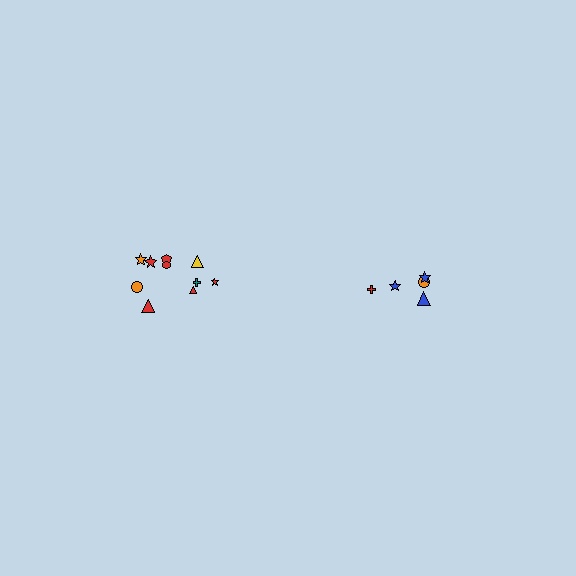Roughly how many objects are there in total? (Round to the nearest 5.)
Roughly 15 objects in total.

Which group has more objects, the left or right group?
The left group.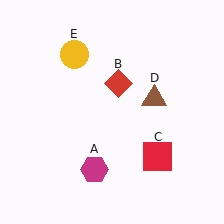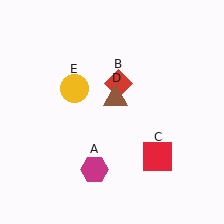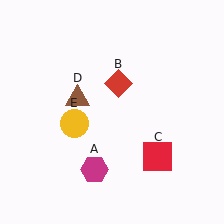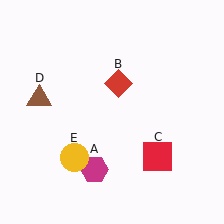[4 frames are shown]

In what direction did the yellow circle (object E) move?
The yellow circle (object E) moved down.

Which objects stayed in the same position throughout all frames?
Magenta hexagon (object A) and red diamond (object B) and red square (object C) remained stationary.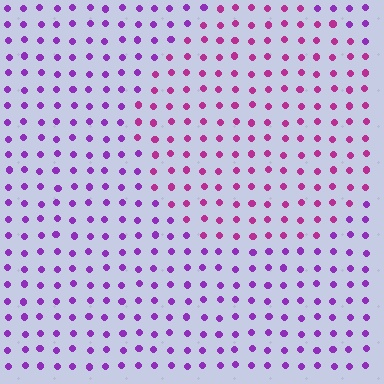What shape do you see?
I see a circle.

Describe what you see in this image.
The image is filled with small purple elements in a uniform arrangement. A circle-shaped region is visible where the elements are tinted to a slightly different hue, forming a subtle color boundary.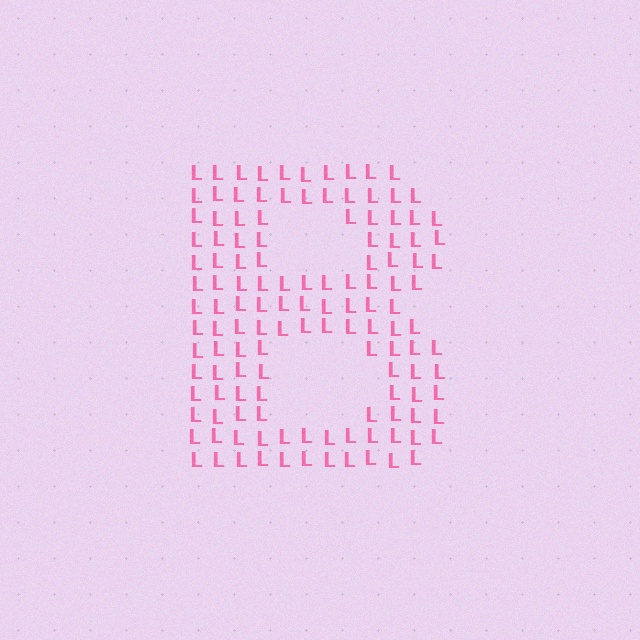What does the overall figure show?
The overall figure shows the letter B.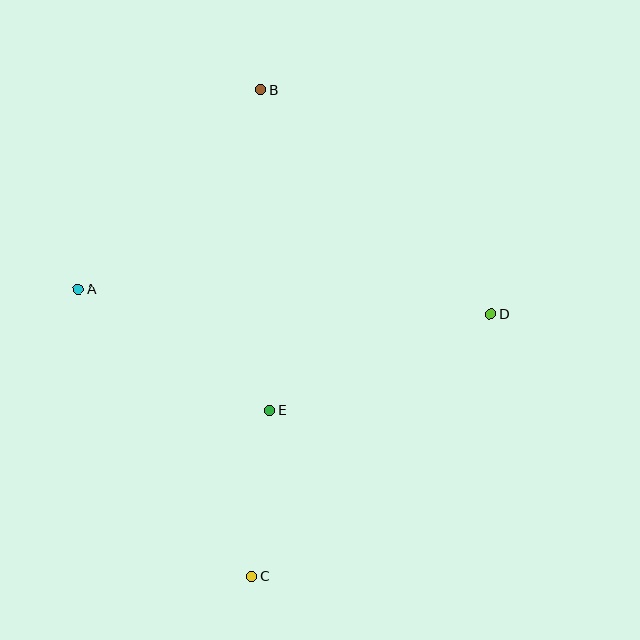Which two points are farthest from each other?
Points B and C are farthest from each other.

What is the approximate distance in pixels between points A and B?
The distance between A and B is approximately 270 pixels.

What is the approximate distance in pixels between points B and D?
The distance between B and D is approximately 322 pixels.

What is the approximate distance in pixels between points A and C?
The distance between A and C is approximately 335 pixels.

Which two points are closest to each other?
Points C and E are closest to each other.